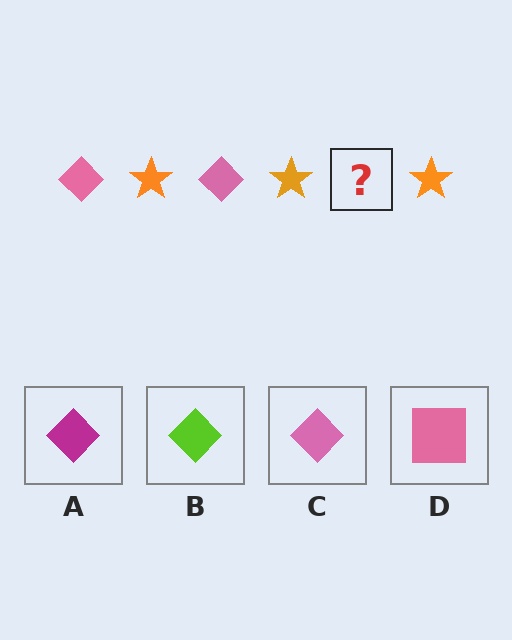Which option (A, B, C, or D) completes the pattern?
C.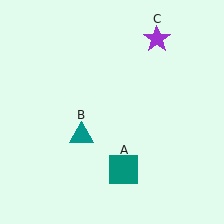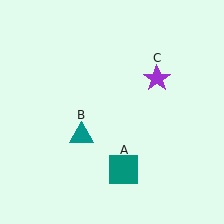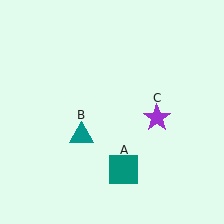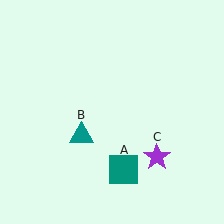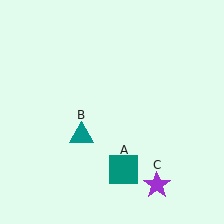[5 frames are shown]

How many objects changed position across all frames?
1 object changed position: purple star (object C).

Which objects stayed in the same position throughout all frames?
Teal square (object A) and teal triangle (object B) remained stationary.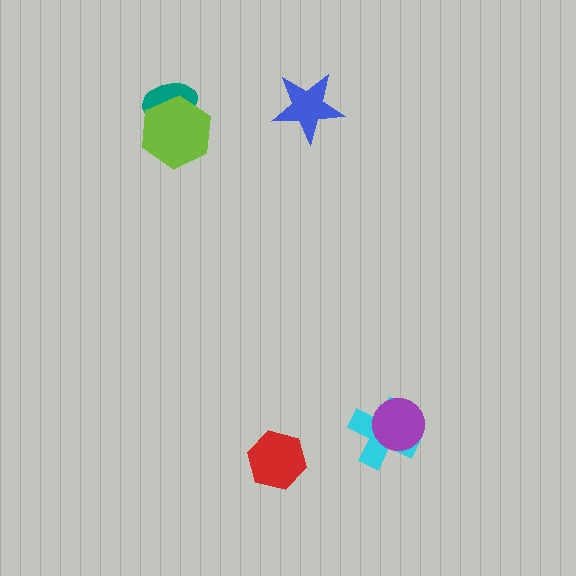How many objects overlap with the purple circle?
1 object overlaps with the purple circle.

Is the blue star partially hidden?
No, no other shape covers it.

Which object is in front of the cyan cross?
The purple circle is in front of the cyan cross.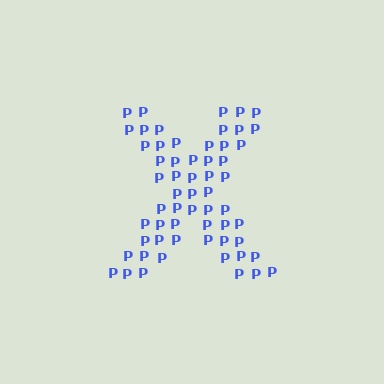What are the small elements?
The small elements are letter P's.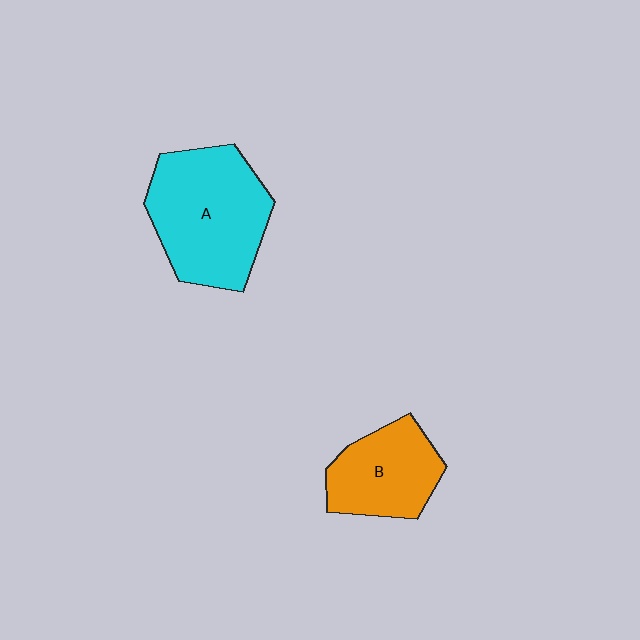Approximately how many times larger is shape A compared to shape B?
Approximately 1.6 times.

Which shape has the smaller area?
Shape B (orange).